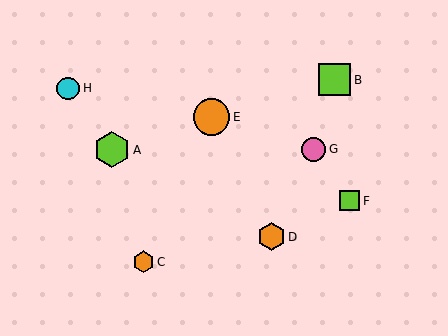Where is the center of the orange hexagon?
The center of the orange hexagon is at (271, 237).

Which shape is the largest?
The orange circle (labeled E) is the largest.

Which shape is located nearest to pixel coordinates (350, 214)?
The lime square (labeled F) at (350, 201) is nearest to that location.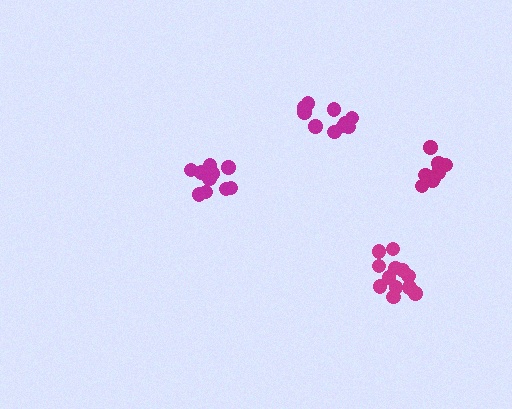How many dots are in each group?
Group 1: 12 dots, Group 2: 12 dots, Group 3: 8 dots, Group 4: 10 dots (42 total).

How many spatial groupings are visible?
There are 4 spatial groupings.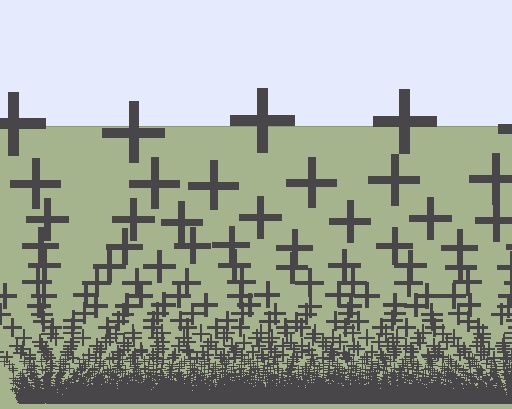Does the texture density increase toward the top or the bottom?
Density increases toward the bottom.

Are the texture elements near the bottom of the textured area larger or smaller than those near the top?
Smaller. The gradient is inverted — elements near the bottom are smaller and denser.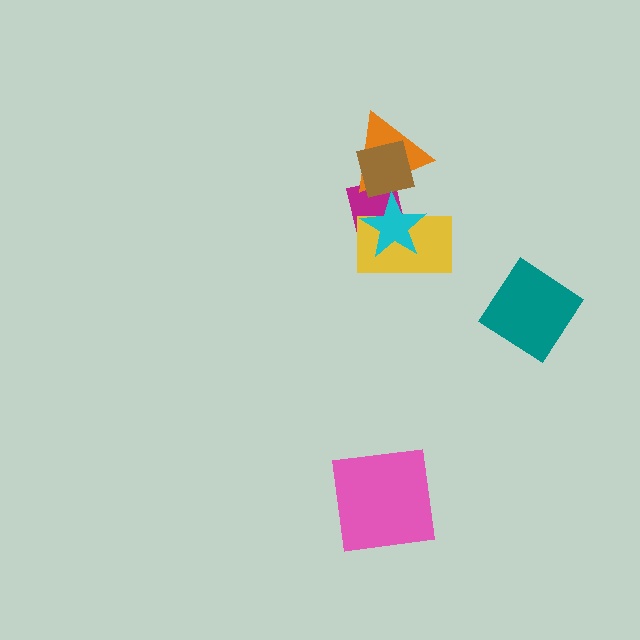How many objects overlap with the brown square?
3 objects overlap with the brown square.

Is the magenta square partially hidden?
Yes, it is partially covered by another shape.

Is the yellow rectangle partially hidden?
Yes, it is partially covered by another shape.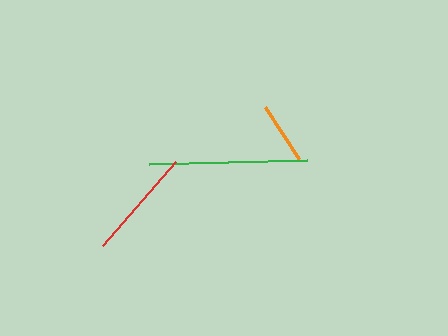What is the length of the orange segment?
The orange segment is approximately 62 pixels long.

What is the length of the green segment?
The green segment is approximately 158 pixels long.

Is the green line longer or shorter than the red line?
The green line is longer than the red line.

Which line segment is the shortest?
The orange line is the shortest at approximately 62 pixels.